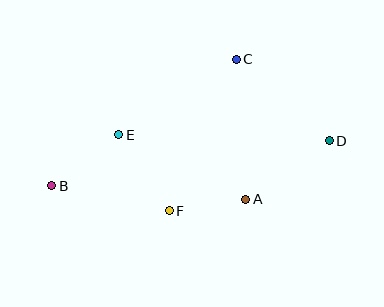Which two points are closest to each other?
Points A and F are closest to each other.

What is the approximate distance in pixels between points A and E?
The distance between A and E is approximately 142 pixels.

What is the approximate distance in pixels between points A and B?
The distance between A and B is approximately 194 pixels.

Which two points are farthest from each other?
Points B and D are farthest from each other.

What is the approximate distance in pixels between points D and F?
The distance between D and F is approximately 175 pixels.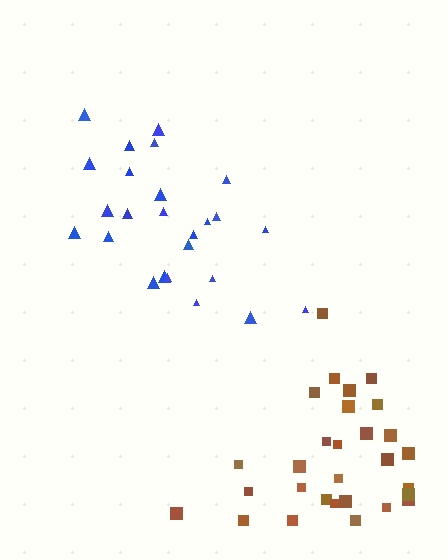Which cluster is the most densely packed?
Blue.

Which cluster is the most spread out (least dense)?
Brown.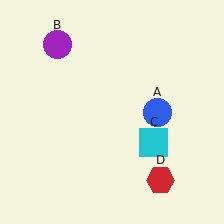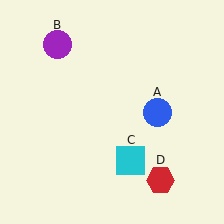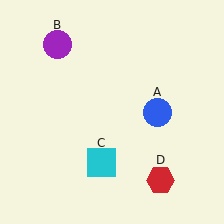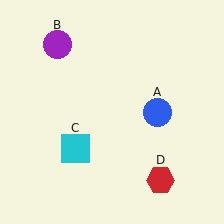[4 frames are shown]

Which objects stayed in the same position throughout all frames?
Blue circle (object A) and purple circle (object B) and red hexagon (object D) remained stationary.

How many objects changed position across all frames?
1 object changed position: cyan square (object C).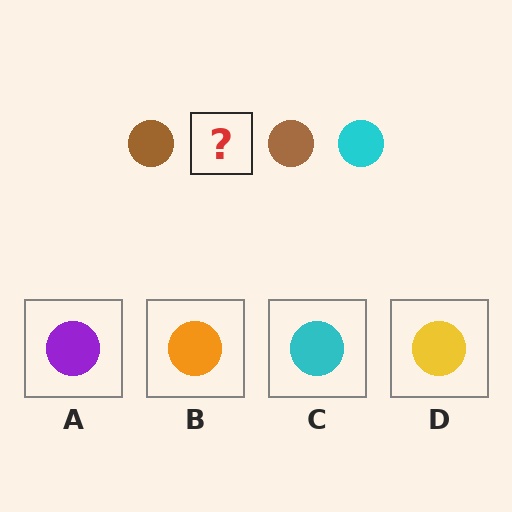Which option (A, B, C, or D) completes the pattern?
C.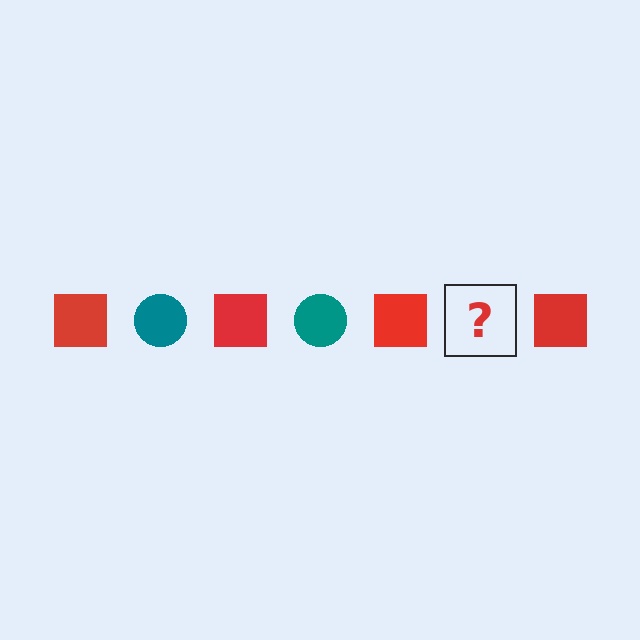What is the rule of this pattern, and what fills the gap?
The rule is that the pattern alternates between red square and teal circle. The gap should be filled with a teal circle.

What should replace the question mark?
The question mark should be replaced with a teal circle.